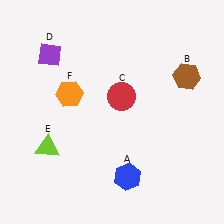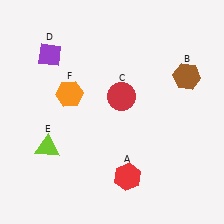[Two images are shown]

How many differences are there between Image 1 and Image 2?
There is 1 difference between the two images.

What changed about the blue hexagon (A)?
In Image 1, A is blue. In Image 2, it changed to red.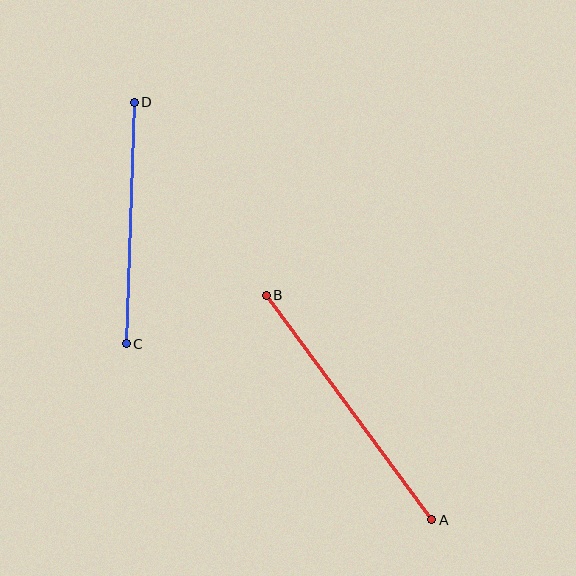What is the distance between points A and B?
The distance is approximately 279 pixels.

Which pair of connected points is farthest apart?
Points A and B are farthest apart.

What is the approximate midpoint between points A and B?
The midpoint is at approximately (349, 408) pixels.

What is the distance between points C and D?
The distance is approximately 242 pixels.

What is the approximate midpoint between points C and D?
The midpoint is at approximately (130, 223) pixels.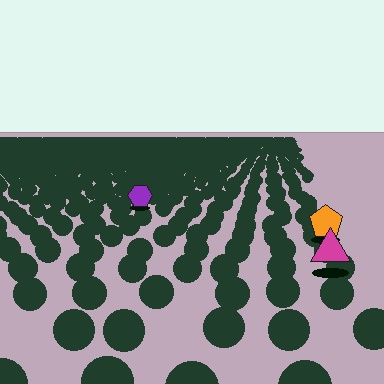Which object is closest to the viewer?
The magenta triangle is closest. The texture marks near it are larger and more spread out.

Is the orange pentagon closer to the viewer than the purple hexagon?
Yes. The orange pentagon is closer — you can tell from the texture gradient: the ground texture is coarser near it.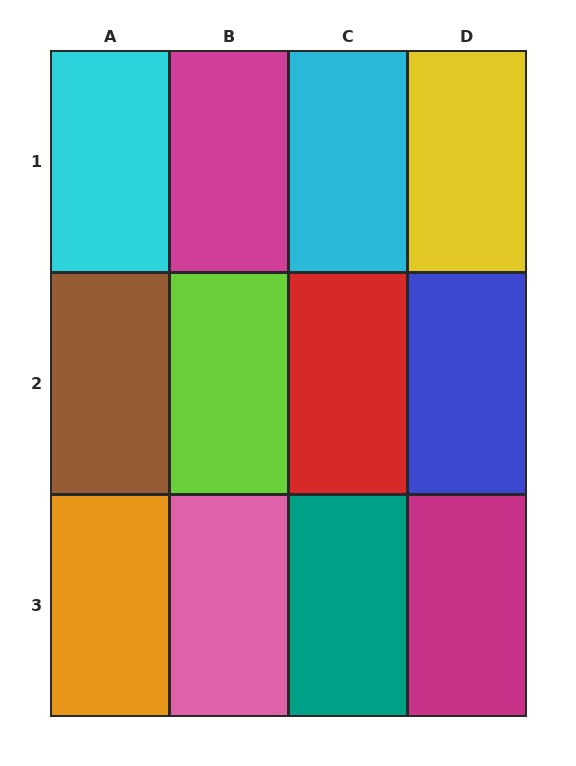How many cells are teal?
1 cell is teal.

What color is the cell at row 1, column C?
Cyan.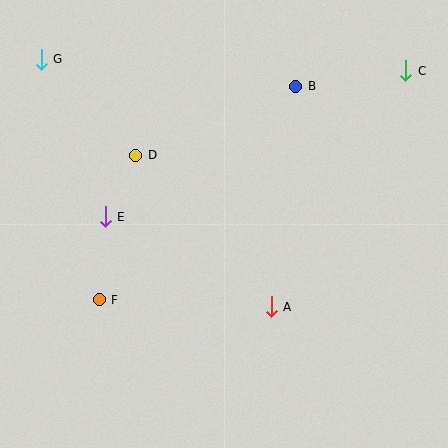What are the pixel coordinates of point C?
Point C is at (406, 71).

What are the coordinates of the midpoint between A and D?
The midpoint between A and D is at (204, 231).